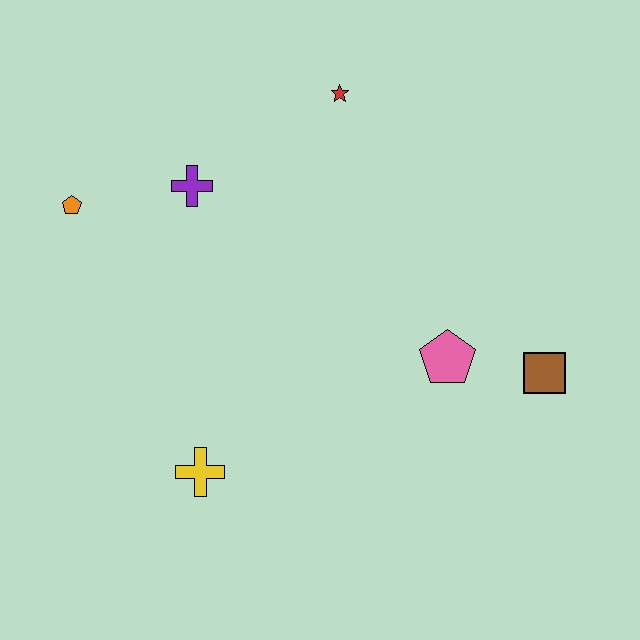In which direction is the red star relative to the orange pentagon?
The red star is to the right of the orange pentagon.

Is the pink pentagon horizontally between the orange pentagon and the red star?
No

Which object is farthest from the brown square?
The orange pentagon is farthest from the brown square.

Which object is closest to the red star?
The purple cross is closest to the red star.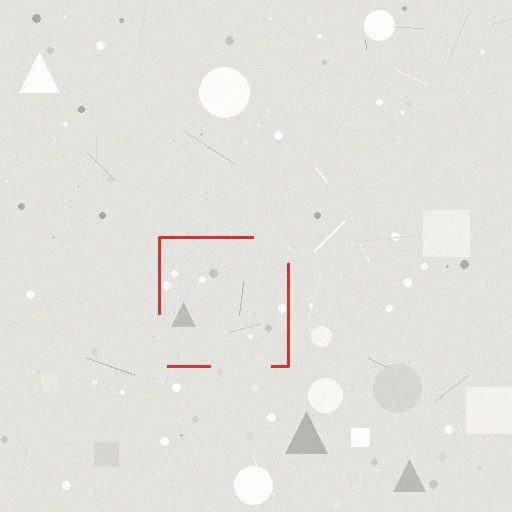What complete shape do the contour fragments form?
The contour fragments form a square.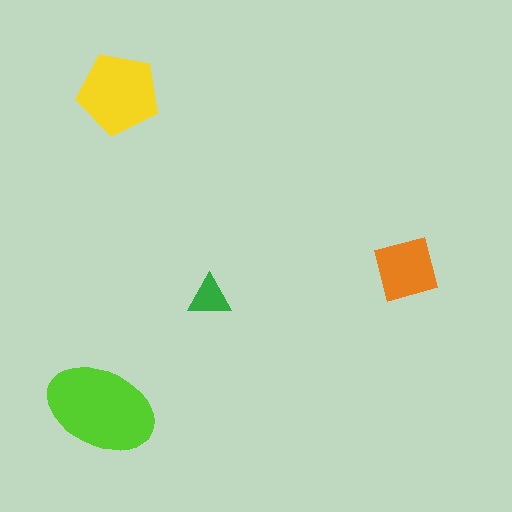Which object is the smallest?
The green triangle.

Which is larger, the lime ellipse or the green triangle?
The lime ellipse.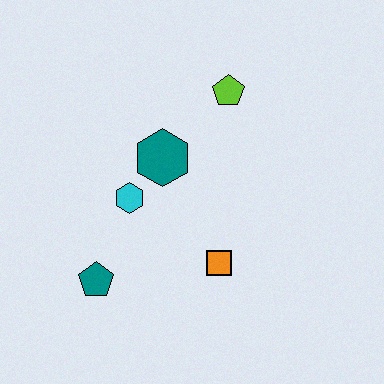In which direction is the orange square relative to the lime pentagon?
The orange square is below the lime pentagon.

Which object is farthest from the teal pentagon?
The lime pentagon is farthest from the teal pentagon.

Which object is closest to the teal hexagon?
The cyan hexagon is closest to the teal hexagon.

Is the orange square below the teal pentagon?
No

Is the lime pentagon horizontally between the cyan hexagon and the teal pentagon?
No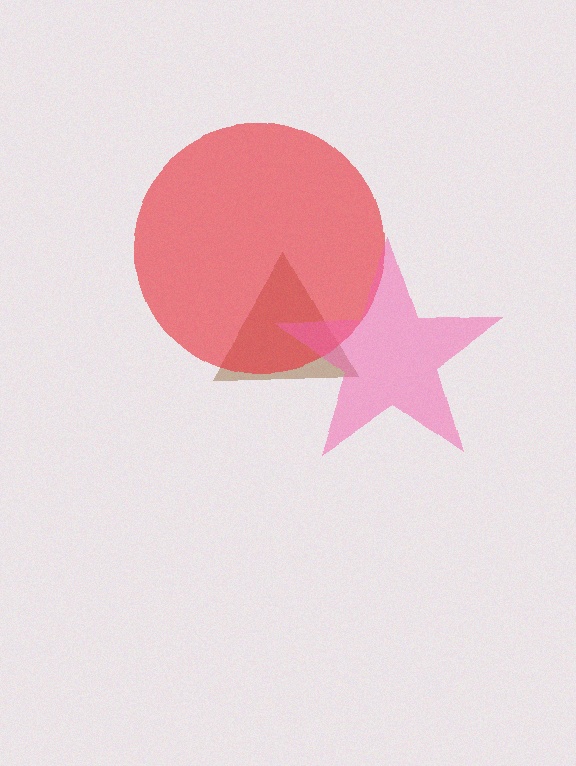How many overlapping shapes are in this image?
There are 3 overlapping shapes in the image.